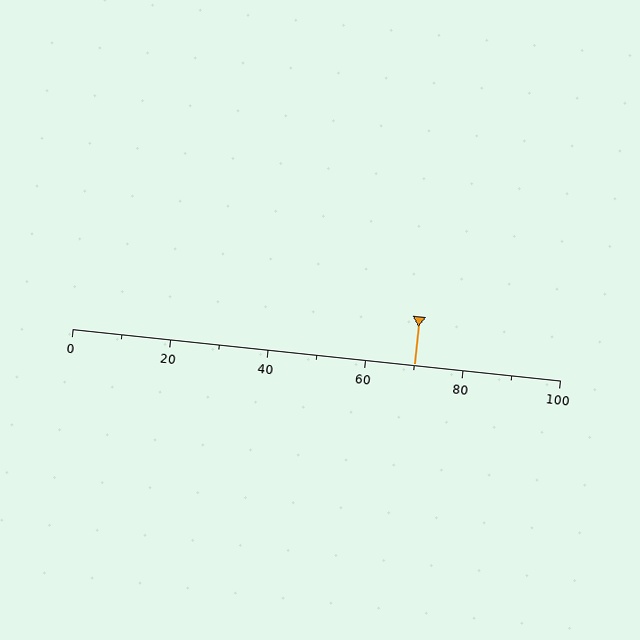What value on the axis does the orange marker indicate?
The marker indicates approximately 70.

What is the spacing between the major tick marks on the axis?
The major ticks are spaced 20 apart.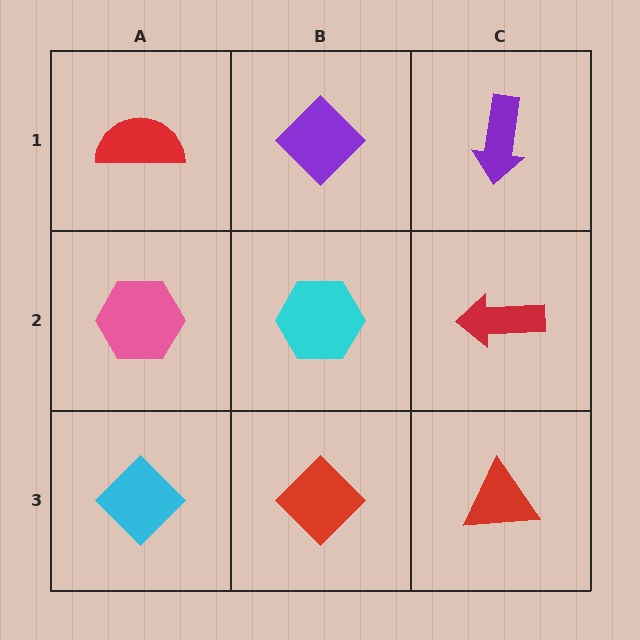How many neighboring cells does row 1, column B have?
3.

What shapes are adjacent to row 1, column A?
A pink hexagon (row 2, column A), a purple diamond (row 1, column B).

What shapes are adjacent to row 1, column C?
A red arrow (row 2, column C), a purple diamond (row 1, column B).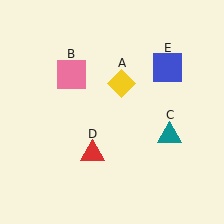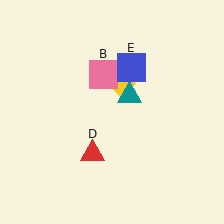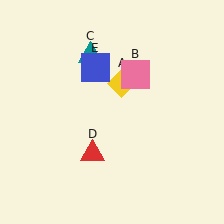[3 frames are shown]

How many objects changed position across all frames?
3 objects changed position: pink square (object B), teal triangle (object C), blue square (object E).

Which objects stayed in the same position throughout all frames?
Yellow diamond (object A) and red triangle (object D) remained stationary.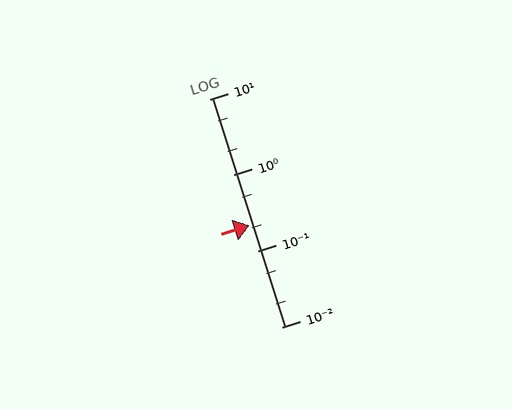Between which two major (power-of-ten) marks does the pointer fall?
The pointer is between 0.1 and 1.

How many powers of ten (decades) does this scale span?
The scale spans 3 decades, from 0.01 to 10.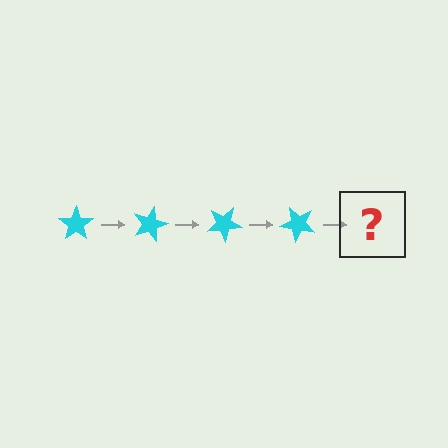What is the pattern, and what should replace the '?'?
The pattern is that the star rotates 15 degrees each step. The '?' should be a cyan star rotated 60 degrees.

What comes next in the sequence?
The next element should be a cyan star rotated 60 degrees.